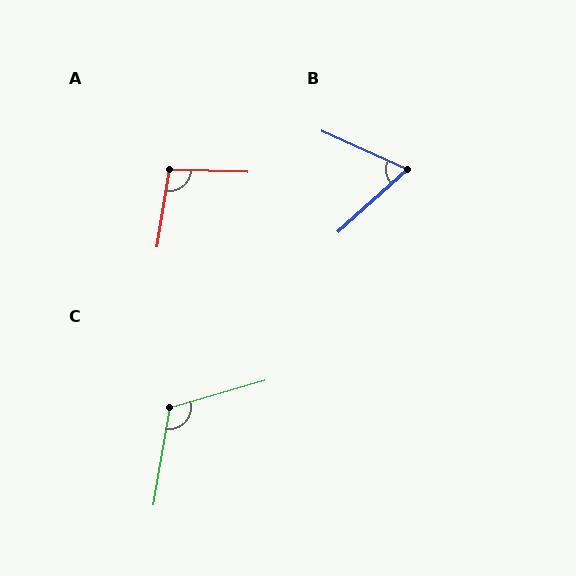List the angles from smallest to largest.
B (66°), A (97°), C (116°).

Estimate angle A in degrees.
Approximately 97 degrees.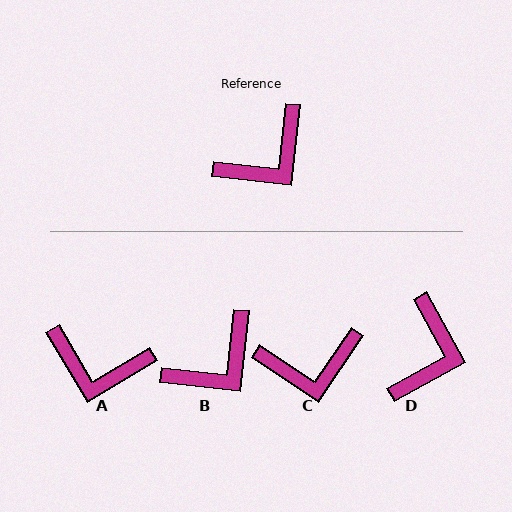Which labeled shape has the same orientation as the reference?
B.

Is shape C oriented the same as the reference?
No, it is off by about 28 degrees.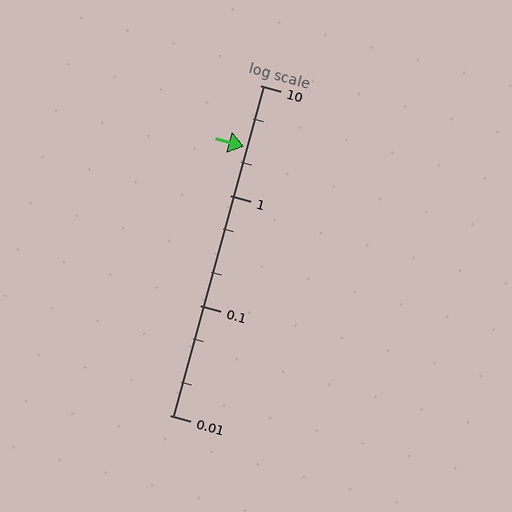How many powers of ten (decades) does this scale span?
The scale spans 3 decades, from 0.01 to 10.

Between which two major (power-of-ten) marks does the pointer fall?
The pointer is between 1 and 10.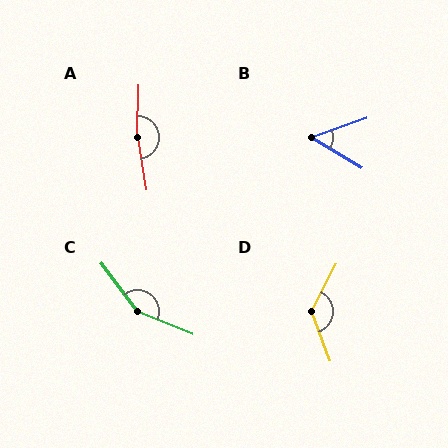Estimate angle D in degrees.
Approximately 133 degrees.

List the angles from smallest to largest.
B (50°), D (133°), C (149°), A (170°).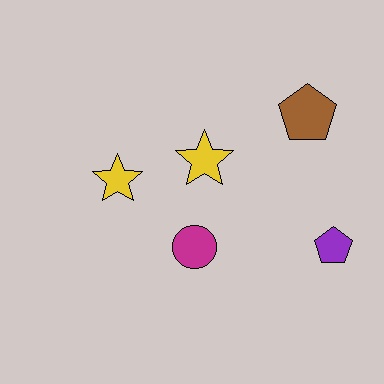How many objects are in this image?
There are 5 objects.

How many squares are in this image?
There are no squares.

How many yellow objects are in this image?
There are 2 yellow objects.